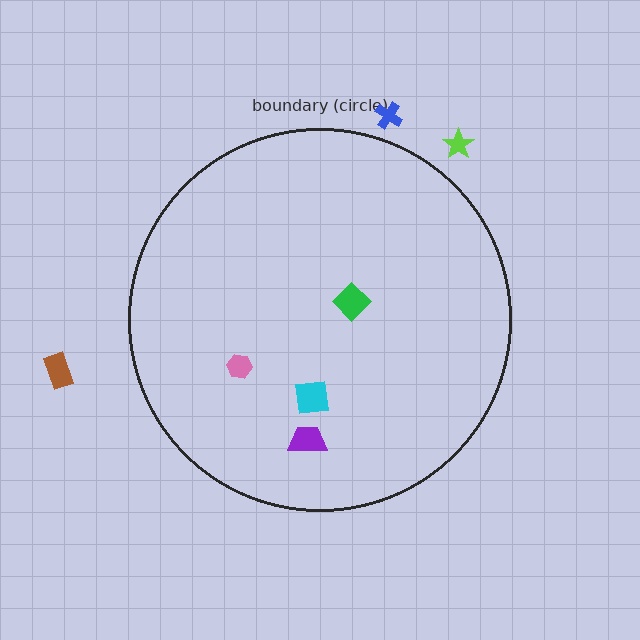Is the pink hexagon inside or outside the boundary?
Inside.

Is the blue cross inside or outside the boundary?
Outside.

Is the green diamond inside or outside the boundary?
Inside.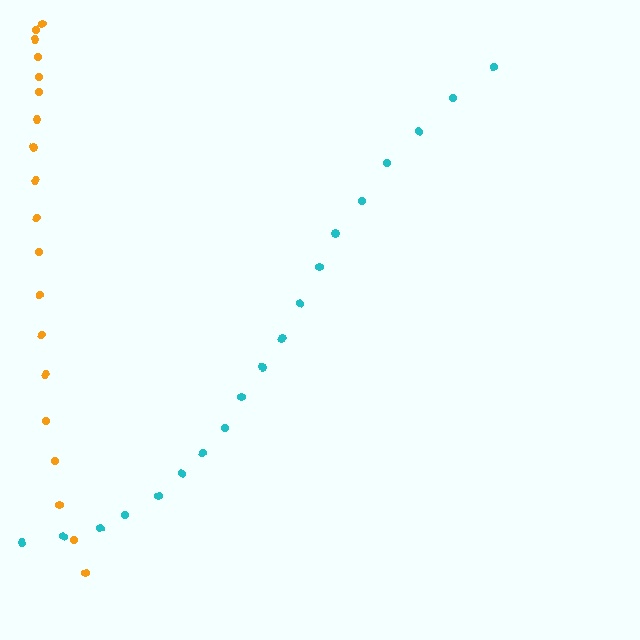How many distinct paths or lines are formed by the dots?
There are 2 distinct paths.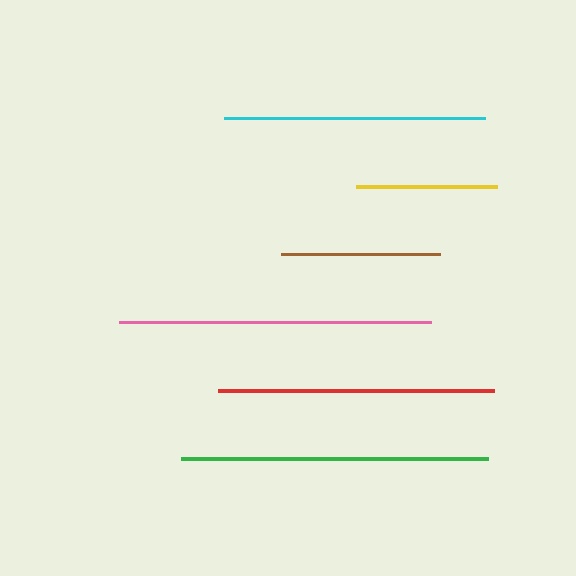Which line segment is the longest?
The pink line is the longest at approximately 312 pixels.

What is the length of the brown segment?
The brown segment is approximately 159 pixels long.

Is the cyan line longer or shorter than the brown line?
The cyan line is longer than the brown line.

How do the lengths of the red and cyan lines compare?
The red and cyan lines are approximately the same length.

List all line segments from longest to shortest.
From longest to shortest: pink, green, red, cyan, brown, yellow.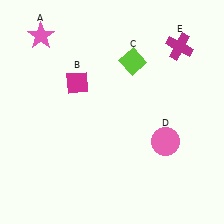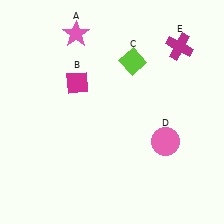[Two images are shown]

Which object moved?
The pink star (A) moved right.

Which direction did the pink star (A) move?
The pink star (A) moved right.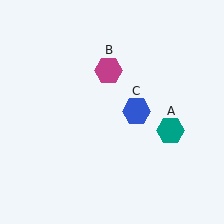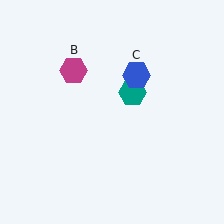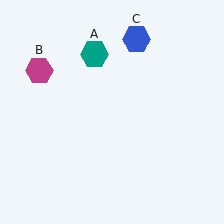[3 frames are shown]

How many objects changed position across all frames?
3 objects changed position: teal hexagon (object A), magenta hexagon (object B), blue hexagon (object C).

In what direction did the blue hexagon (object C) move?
The blue hexagon (object C) moved up.